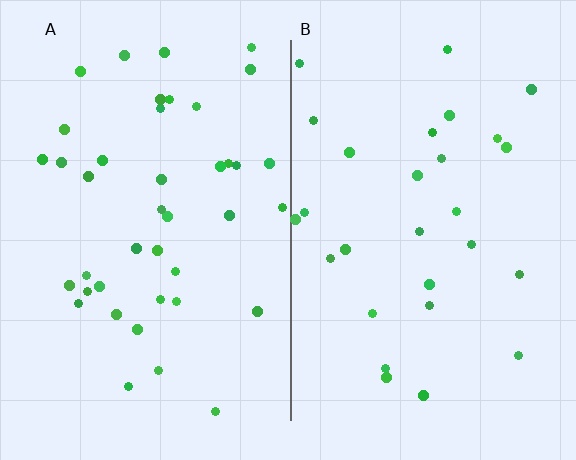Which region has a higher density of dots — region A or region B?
A (the left).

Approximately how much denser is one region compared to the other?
Approximately 1.5× — region A over region B.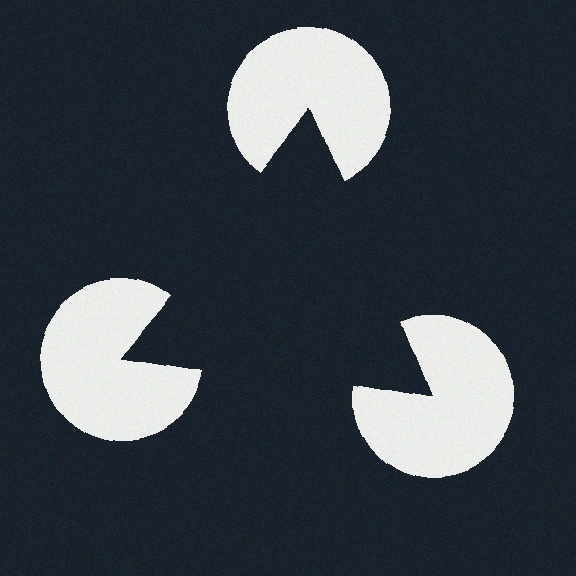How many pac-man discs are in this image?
There are 3 — one at each vertex of the illusory triangle.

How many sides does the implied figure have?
3 sides.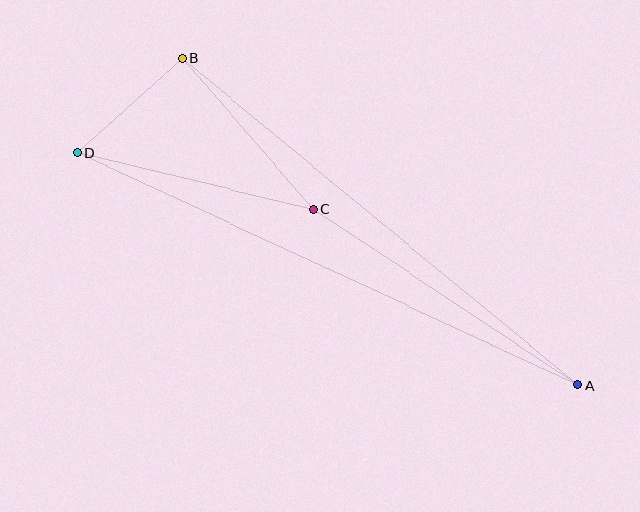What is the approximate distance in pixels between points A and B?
The distance between A and B is approximately 513 pixels.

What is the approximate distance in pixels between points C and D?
The distance between C and D is approximately 243 pixels.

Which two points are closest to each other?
Points B and D are closest to each other.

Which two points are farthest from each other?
Points A and D are farthest from each other.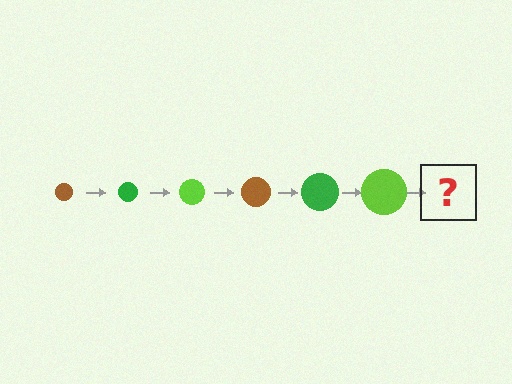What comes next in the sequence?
The next element should be a brown circle, larger than the previous one.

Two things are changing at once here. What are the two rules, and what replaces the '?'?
The two rules are that the circle grows larger each step and the color cycles through brown, green, and lime. The '?' should be a brown circle, larger than the previous one.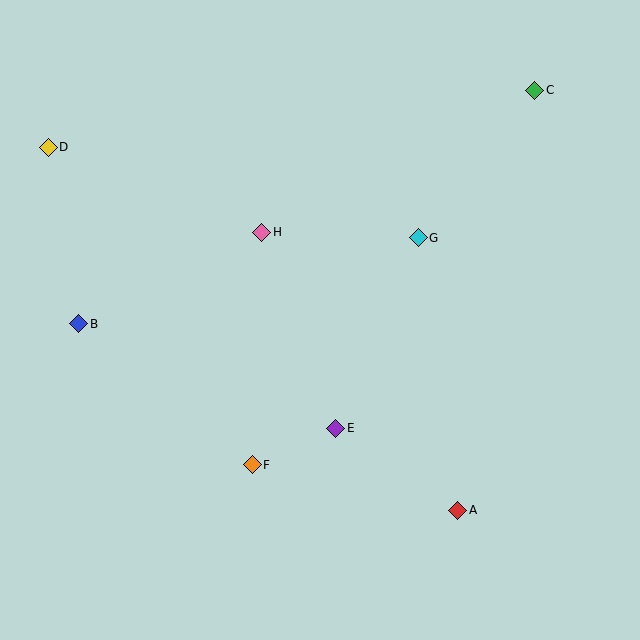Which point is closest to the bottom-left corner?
Point F is closest to the bottom-left corner.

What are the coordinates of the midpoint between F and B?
The midpoint between F and B is at (166, 394).